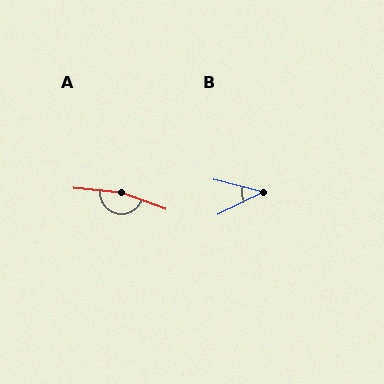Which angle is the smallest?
B, at approximately 41 degrees.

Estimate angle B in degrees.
Approximately 41 degrees.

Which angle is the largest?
A, at approximately 164 degrees.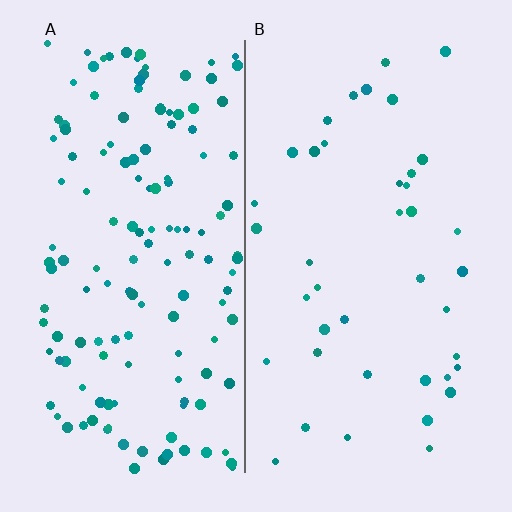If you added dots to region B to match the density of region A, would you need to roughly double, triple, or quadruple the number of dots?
Approximately quadruple.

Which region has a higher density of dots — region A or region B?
A (the left).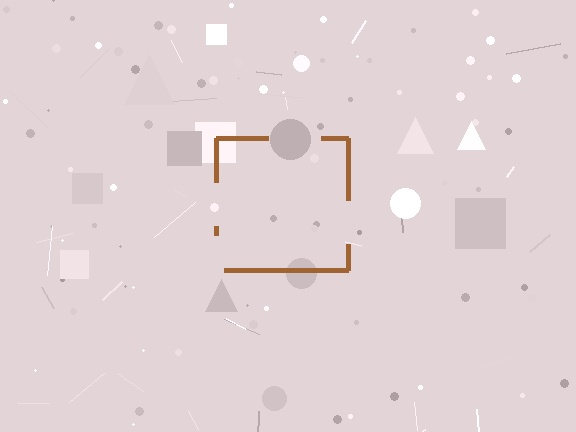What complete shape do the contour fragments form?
The contour fragments form a square.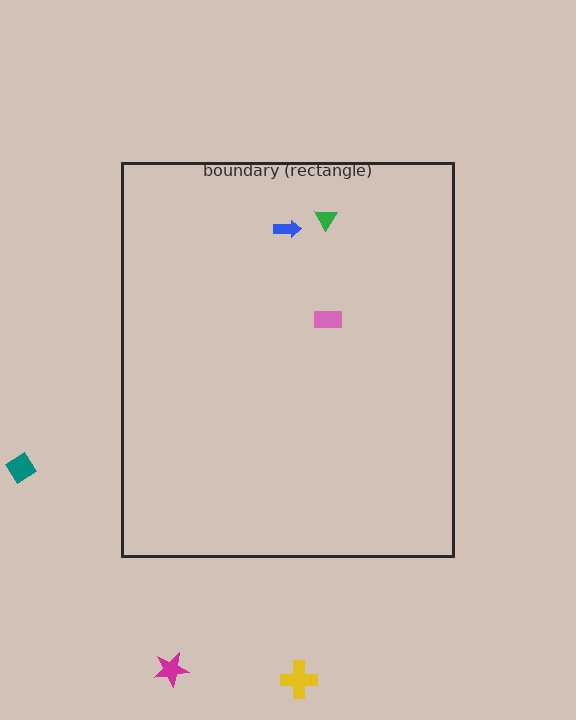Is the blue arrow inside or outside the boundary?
Inside.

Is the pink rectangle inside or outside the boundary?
Inside.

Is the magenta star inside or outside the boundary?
Outside.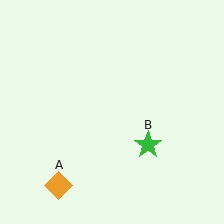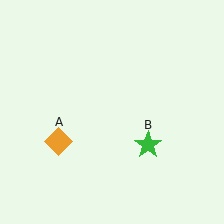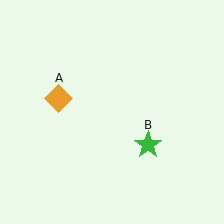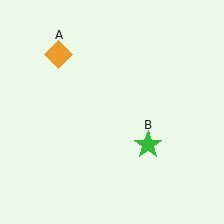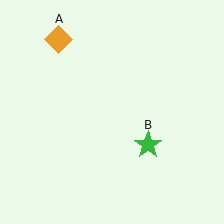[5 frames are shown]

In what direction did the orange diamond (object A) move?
The orange diamond (object A) moved up.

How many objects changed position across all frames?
1 object changed position: orange diamond (object A).